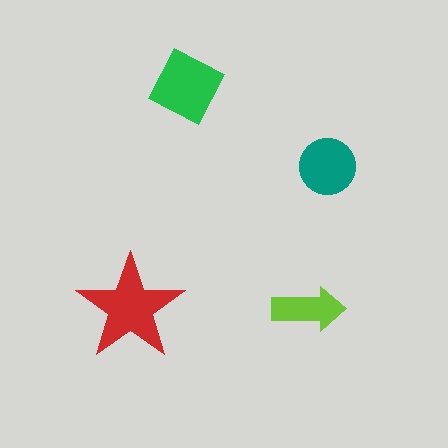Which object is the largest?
The red star.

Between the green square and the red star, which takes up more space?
The red star.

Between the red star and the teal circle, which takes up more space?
The red star.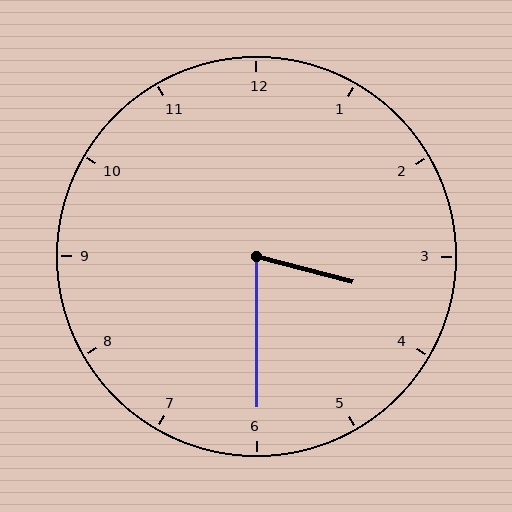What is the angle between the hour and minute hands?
Approximately 75 degrees.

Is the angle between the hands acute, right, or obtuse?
It is acute.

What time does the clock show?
3:30.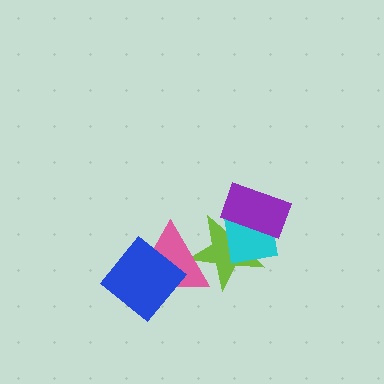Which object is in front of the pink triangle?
The blue diamond is in front of the pink triangle.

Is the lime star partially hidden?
Yes, it is partially covered by another shape.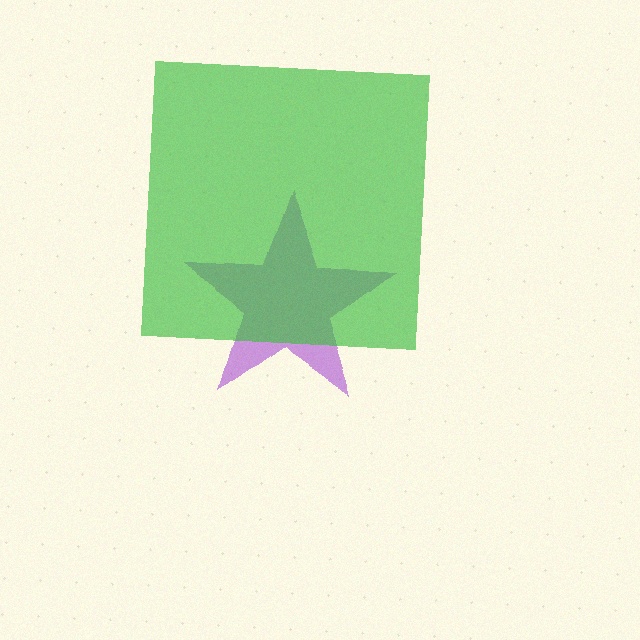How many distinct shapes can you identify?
There are 2 distinct shapes: a purple star, a green square.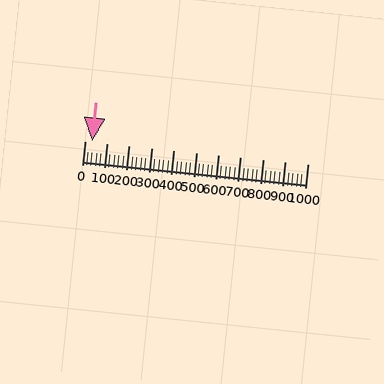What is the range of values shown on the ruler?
The ruler shows values from 0 to 1000.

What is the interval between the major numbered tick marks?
The major tick marks are spaced 100 units apart.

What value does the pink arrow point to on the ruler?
The pink arrow points to approximately 33.